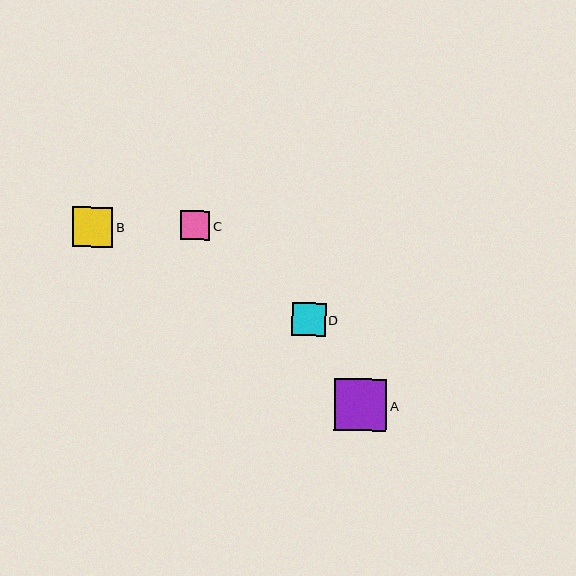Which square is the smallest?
Square C is the smallest with a size of approximately 30 pixels.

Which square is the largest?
Square A is the largest with a size of approximately 52 pixels.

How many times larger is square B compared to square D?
Square B is approximately 1.2 times the size of square D.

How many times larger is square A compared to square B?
Square A is approximately 1.3 times the size of square B.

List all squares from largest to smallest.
From largest to smallest: A, B, D, C.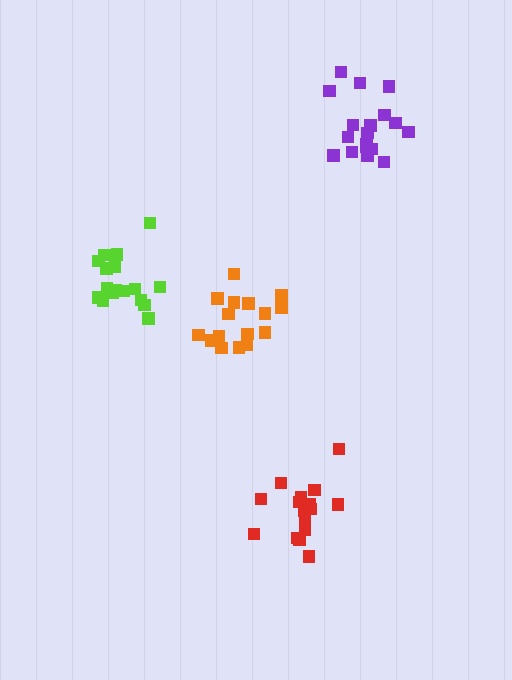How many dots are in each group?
Group 1: 16 dots, Group 2: 16 dots, Group 3: 18 dots, Group 4: 17 dots (67 total).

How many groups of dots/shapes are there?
There are 4 groups.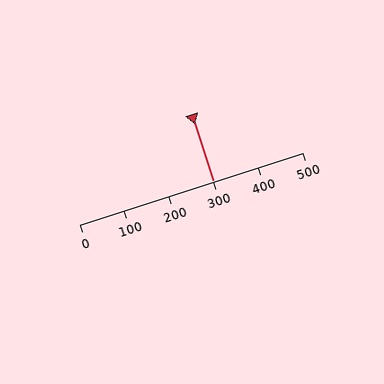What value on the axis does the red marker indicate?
The marker indicates approximately 300.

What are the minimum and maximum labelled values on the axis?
The axis runs from 0 to 500.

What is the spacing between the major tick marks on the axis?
The major ticks are spaced 100 apart.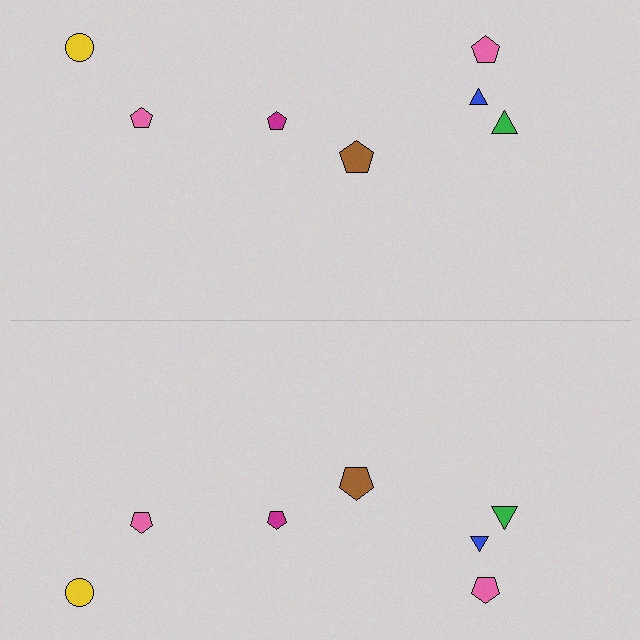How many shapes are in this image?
There are 14 shapes in this image.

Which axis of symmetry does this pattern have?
The pattern has a horizontal axis of symmetry running through the center of the image.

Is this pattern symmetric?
Yes, this pattern has bilateral (reflection) symmetry.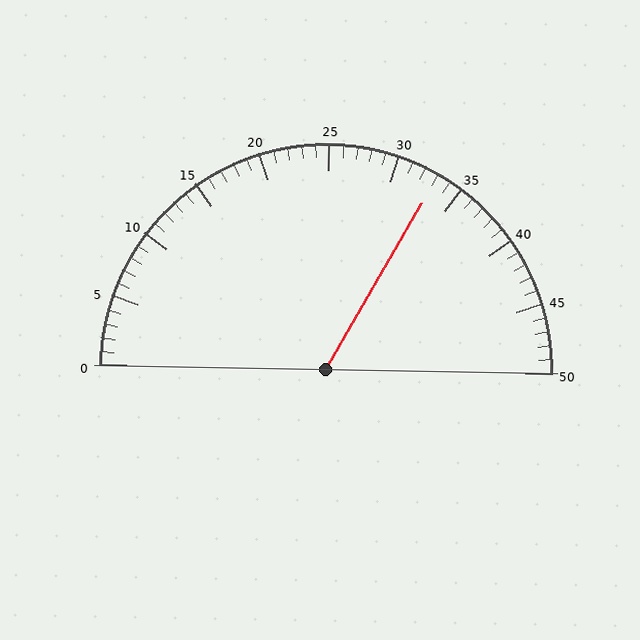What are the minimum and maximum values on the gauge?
The gauge ranges from 0 to 50.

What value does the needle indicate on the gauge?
The needle indicates approximately 33.